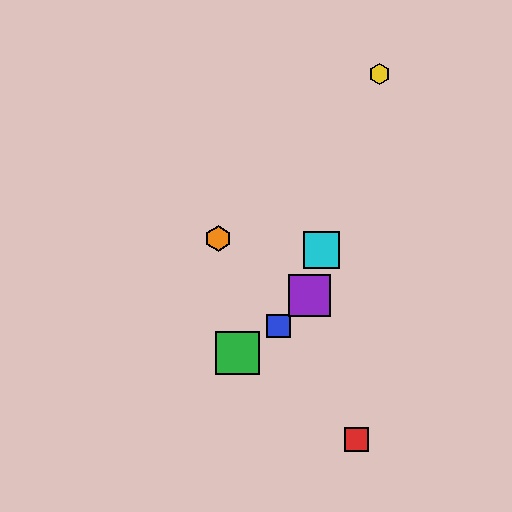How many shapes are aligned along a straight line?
3 shapes (the red square, the blue square, the orange hexagon) are aligned along a straight line.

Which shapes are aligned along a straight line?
The red square, the blue square, the orange hexagon are aligned along a straight line.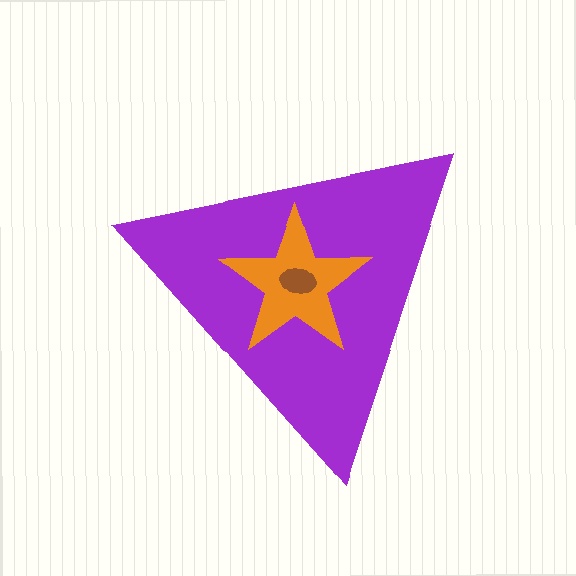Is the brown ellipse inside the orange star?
Yes.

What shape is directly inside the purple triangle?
The orange star.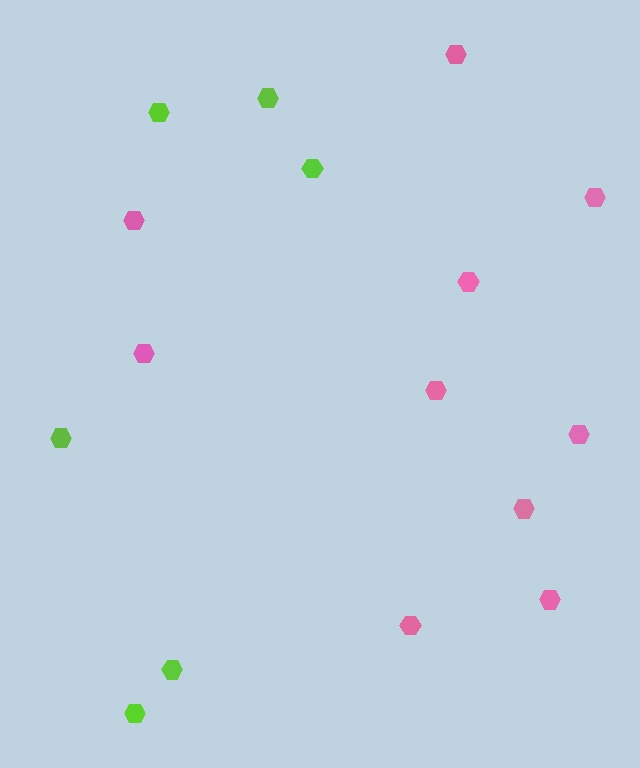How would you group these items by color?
There are 2 groups: one group of lime hexagons (6) and one group of pink hexagons (10).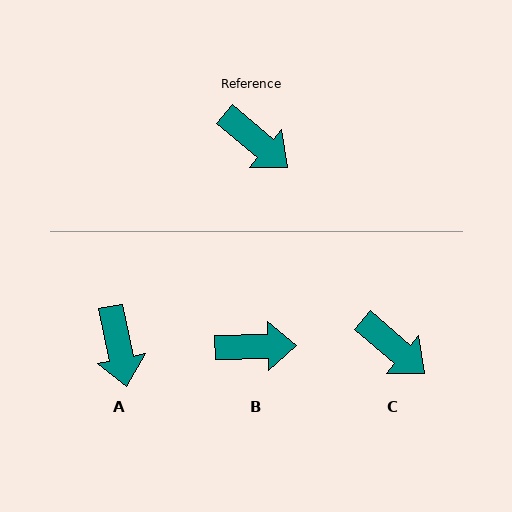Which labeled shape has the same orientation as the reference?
C.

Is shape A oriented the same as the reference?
No, it is off by about 38 degrees.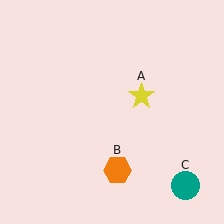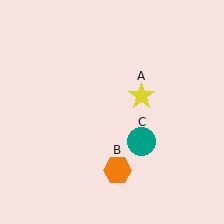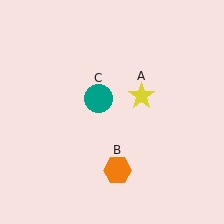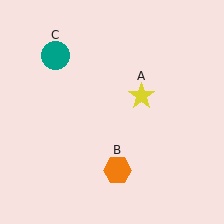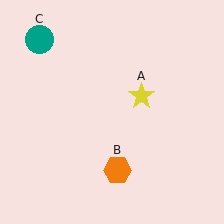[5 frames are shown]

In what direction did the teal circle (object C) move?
The teal circle (object C) moved up and to the left.